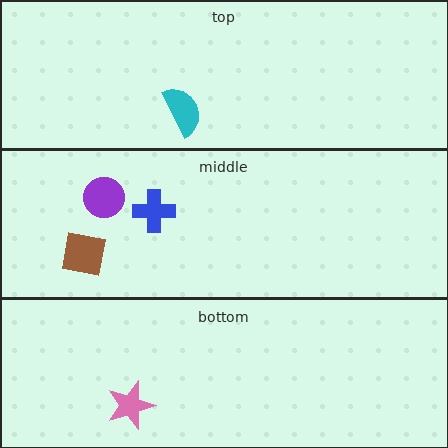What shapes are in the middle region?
The purple circle, the brown square, the blue cross.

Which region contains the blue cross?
The middle region.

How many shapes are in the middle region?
3.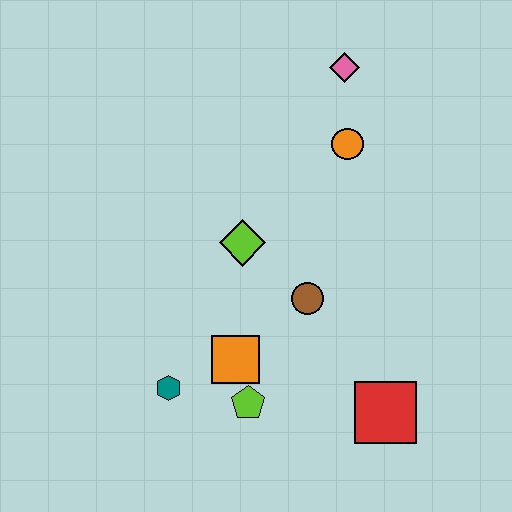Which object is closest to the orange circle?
The pink diamond is closest to the orange circle.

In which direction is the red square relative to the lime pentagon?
The red square is to the right of the lime pentagon.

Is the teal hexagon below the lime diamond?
Yes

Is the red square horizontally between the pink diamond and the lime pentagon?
No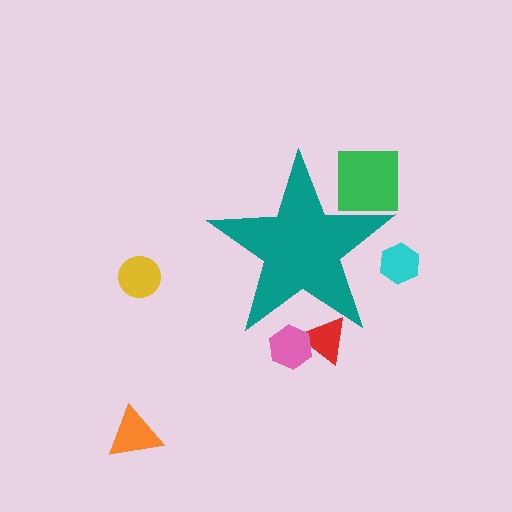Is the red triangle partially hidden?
Yes, the red triangle is partially hidden behind the teal star.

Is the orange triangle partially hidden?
No, the orange triangle is fully visible.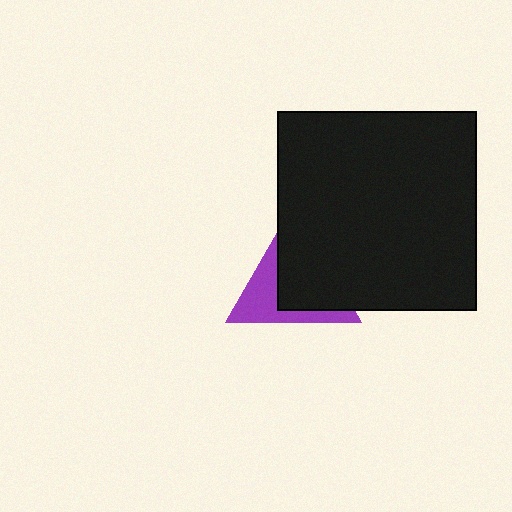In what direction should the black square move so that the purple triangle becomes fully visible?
The black square should move right. That is the shortest direction to clear the overlap and leave the purple triangle fully visible.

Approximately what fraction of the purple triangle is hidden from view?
Roughly 59% of the purple triangle is hidden behind the black square.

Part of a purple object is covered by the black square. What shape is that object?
It is a triangle.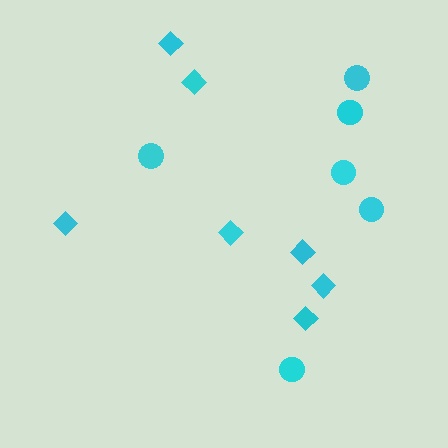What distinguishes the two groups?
There are 2 groups: one group of diamonds (7) and one group of circles (6).